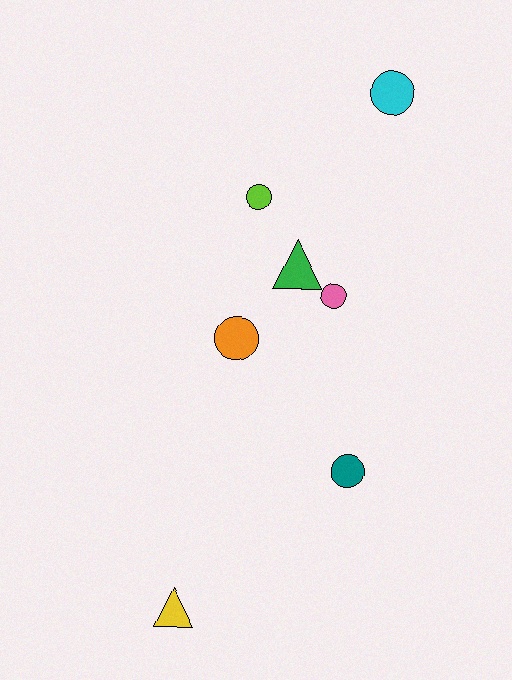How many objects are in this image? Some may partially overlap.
There are 7 objects.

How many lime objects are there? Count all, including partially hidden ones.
There is 1 lime object.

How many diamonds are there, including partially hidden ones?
There are no diamonds.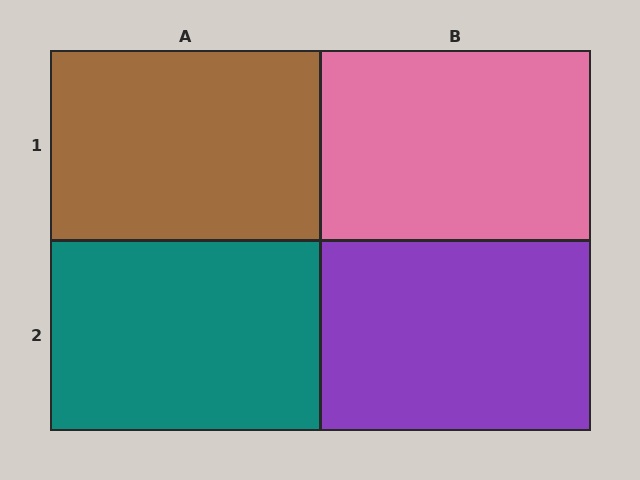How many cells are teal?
1 cell is teal.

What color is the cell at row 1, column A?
Brown.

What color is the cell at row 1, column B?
Pink.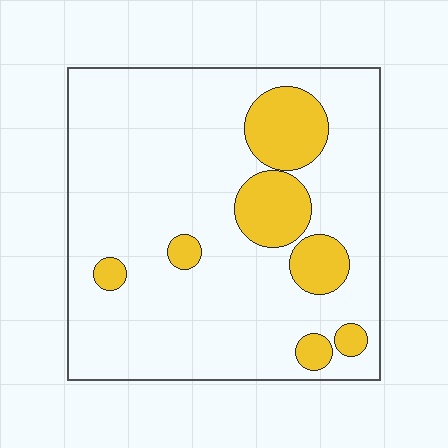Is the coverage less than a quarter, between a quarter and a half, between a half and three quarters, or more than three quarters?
Less than a quarter.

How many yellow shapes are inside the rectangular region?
7.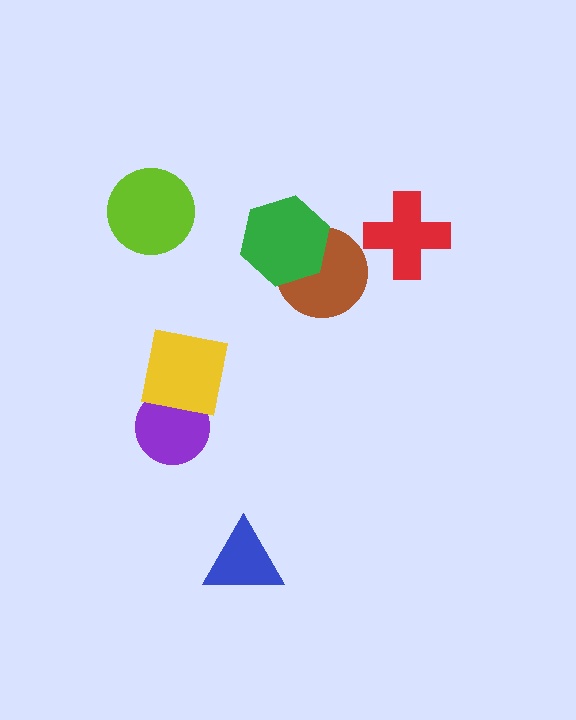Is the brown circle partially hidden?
Yes, it is partially covered by another shape.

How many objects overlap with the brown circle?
1 object overlaps with the brown circle.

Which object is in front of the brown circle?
The green hexagon is in front of the brown circle.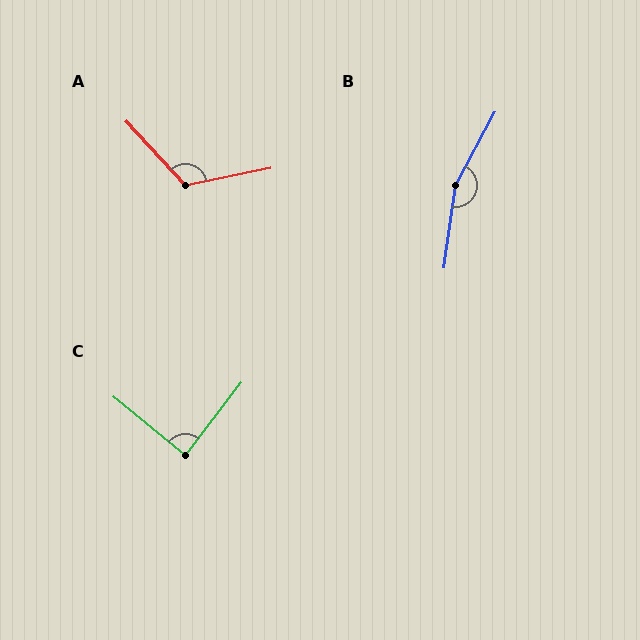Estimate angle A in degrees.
Approximately 121 degrees.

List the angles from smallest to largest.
C (88°), A (121°), B (160°).